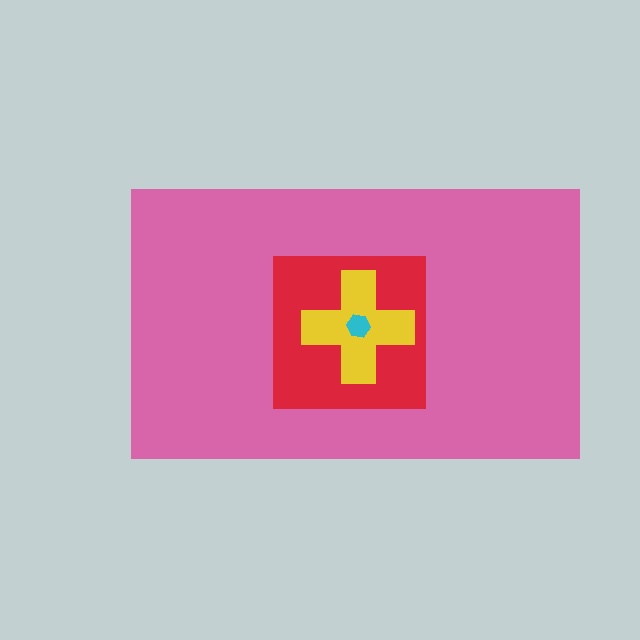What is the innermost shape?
The cyan hexagon.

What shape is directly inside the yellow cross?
The cyan hexagon.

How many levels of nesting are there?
4.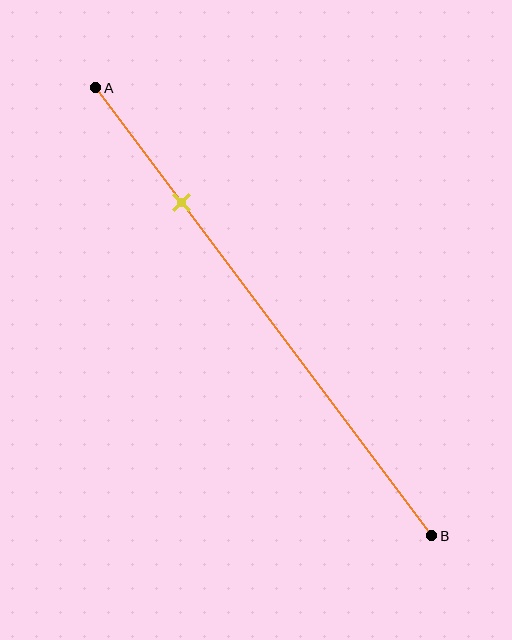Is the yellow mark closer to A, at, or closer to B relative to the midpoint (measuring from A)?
The yellow mark is closer to point A than the midpoint of segment AB.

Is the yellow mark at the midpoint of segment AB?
No, the mark is at about 25% from A, not at the 50% midpoint.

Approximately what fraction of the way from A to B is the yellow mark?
The yellow mark is approximately 25% of the way from A to B.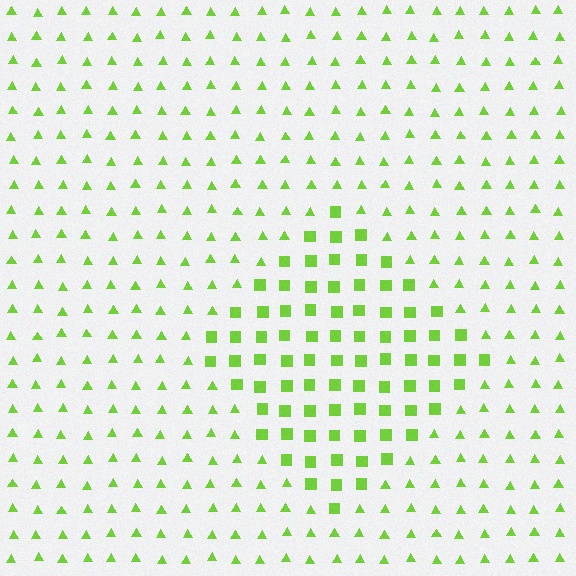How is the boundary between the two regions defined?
The boundary is defined by a change in element shape: squares inside vs. triangles outside. All elements share the same color and spacing.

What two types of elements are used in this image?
The image uses squares inside the diamond region and triangles outside it.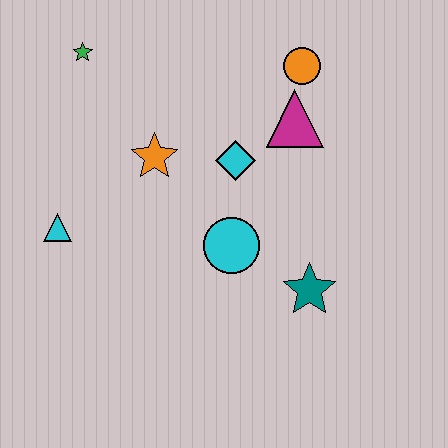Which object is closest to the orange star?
The cyan diamond is closest to the orange star.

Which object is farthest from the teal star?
The green star is farthest from the teal star.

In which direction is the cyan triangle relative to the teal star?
The cyan triangle is to the left of the teal star.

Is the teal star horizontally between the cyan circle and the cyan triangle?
No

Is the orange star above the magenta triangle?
No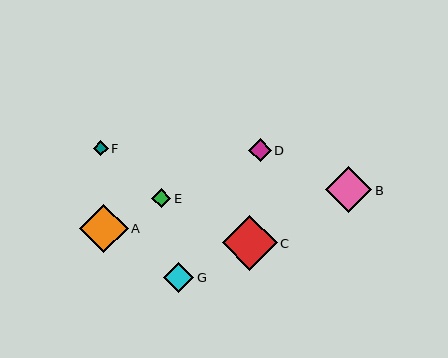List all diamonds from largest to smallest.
From largest to smallest: C, A, B, G, D, E, F.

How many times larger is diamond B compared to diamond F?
Diamond B is approximately 3.0 times the size of diamond F.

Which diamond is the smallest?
Diamond F is the smallest with a size of approximately 15 pixels.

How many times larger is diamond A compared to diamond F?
Diamond A is approximately 3.2 times the size of diamond F.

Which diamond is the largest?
Diamond C is the largest with a size of approximately 55 pixels.